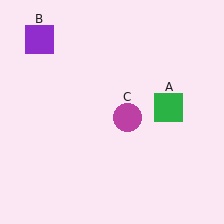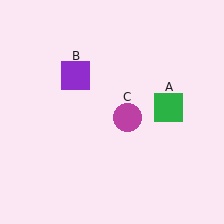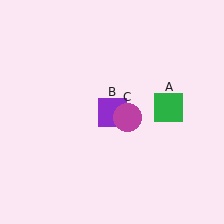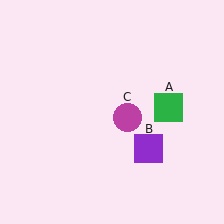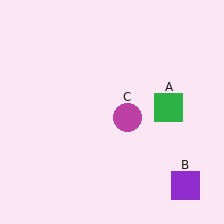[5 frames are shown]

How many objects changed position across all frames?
1 object changed position: purple square (object B).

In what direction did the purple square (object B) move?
The purple square (object B) moved down and to the right.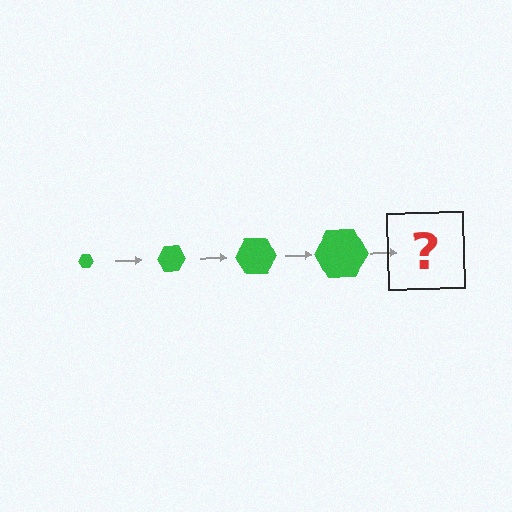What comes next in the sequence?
The next element should be a green hexagon, larger than the previous one.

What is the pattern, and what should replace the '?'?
The pattern is that the hexagon gets progressively larger each step. The '?' should be a green hexagon, larger than the previous one.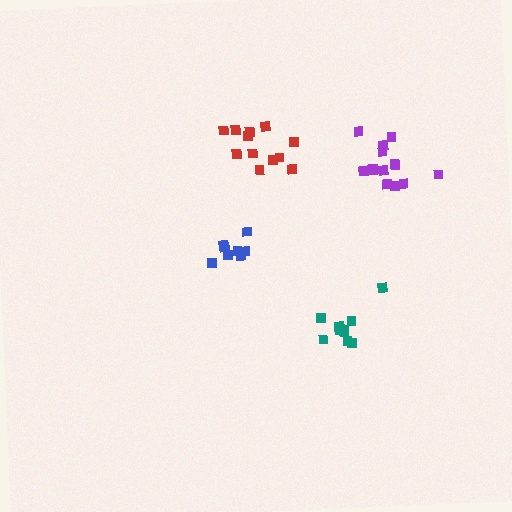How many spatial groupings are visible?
There are 4 spatial groupings.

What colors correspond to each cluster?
The clusters are colored: red, purple, blue, teal.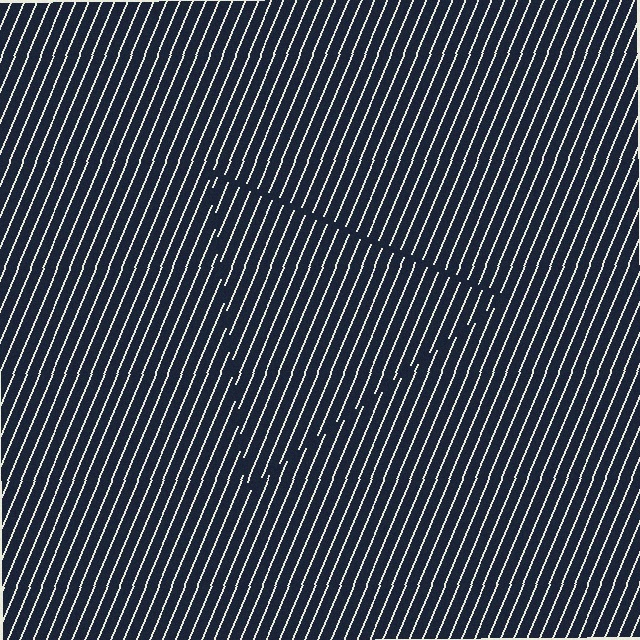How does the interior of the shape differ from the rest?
The interior of the shape contains the same grating, shifted by half a period — the contour is defined by the phase discontinuity where line-ends from the inner and outer gratings abut.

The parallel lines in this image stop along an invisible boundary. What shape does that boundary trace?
An illusory triangle. The interior of the shape contains the same grating, shifted by half a period — the contour is defined by the phase discontinuity where line-ends from the inner and outer gratings abut.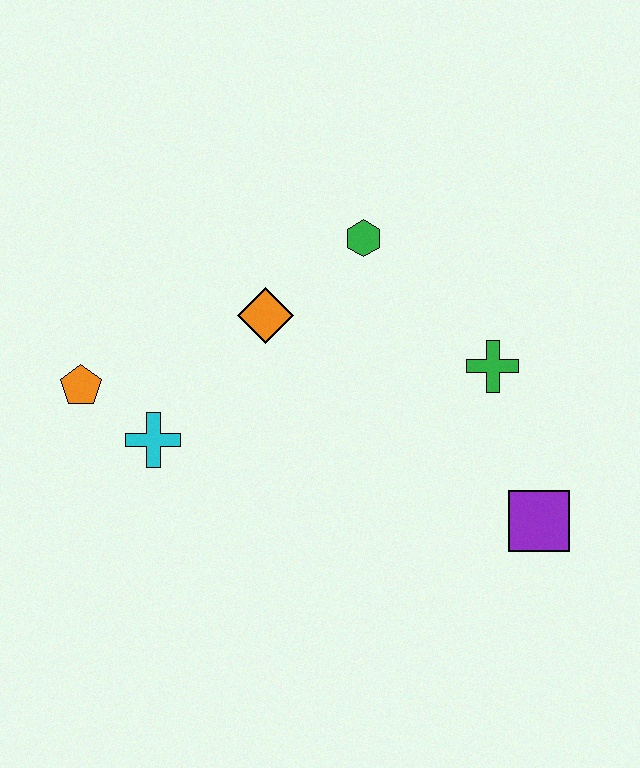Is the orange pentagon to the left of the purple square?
Yes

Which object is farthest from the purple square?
The orange pentagon is farthest from the purple square.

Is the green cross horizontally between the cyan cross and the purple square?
Yes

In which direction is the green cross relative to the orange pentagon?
The green cross is to the right of the orange pentagon.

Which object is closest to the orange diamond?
The green hexagon is closest to the orange diamond.